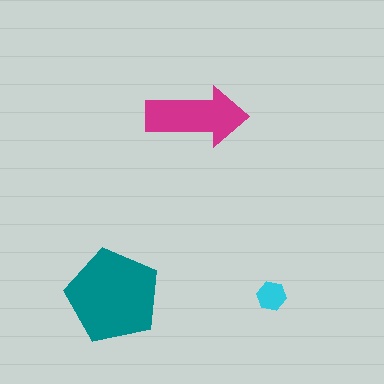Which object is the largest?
The teal pentagon.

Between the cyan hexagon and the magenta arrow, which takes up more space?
The magenta arrow.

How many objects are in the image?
There are 3 objects in the image.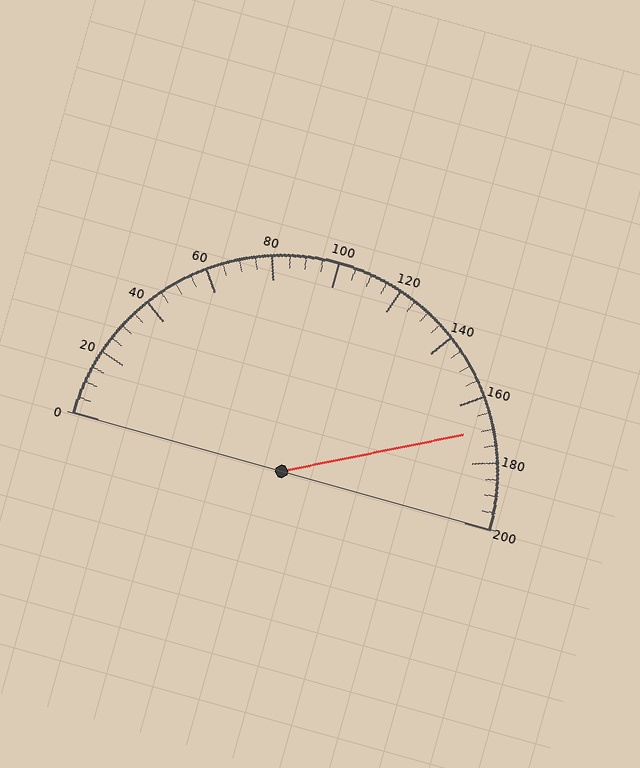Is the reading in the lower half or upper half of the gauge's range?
The reading is in the upper half of the range (0 to 200).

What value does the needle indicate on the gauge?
The needle indicates approximately 170.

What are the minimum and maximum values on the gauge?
The gauge ranges from 0 to 200.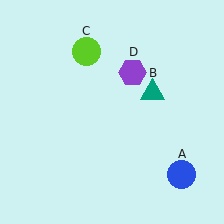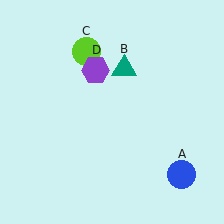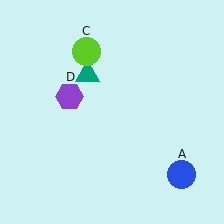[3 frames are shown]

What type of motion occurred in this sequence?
The teal triangle (object B), purple hexagon (object D) rotated counterclockwise around the center of the scene.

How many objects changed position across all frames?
2 objects changed position: teal triangle (object B), purple hexagon (object D).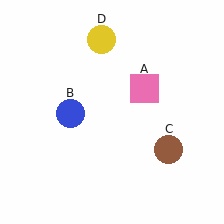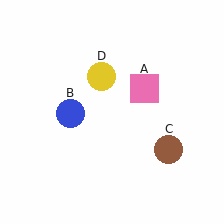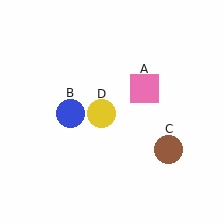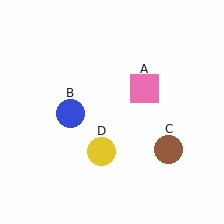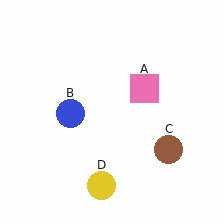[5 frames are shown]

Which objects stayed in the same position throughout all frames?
Pink square (object A) and blue circle (object B) and brown circle (object C) remained stationary.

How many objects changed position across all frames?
1 object changed position: yellow circle (object D).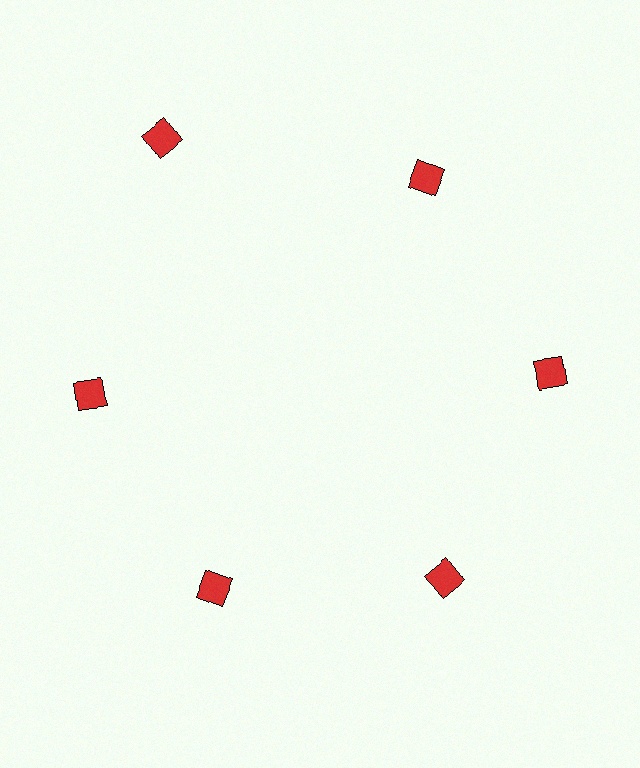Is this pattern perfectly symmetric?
No. The 6 red squares are arranged in a ring, but one element near the 11 o'clock position is pushed outward from the center, breaking the 6-fold rotational symmetry.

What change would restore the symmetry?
The symmetry would be restored by moving it inward, back onto the ring so that all 6 squares sit at equal angles and equal distance from the center.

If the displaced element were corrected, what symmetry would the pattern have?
It would have 6-fold rotational symmetry — the pattern would map onto itself every 60 degrees.